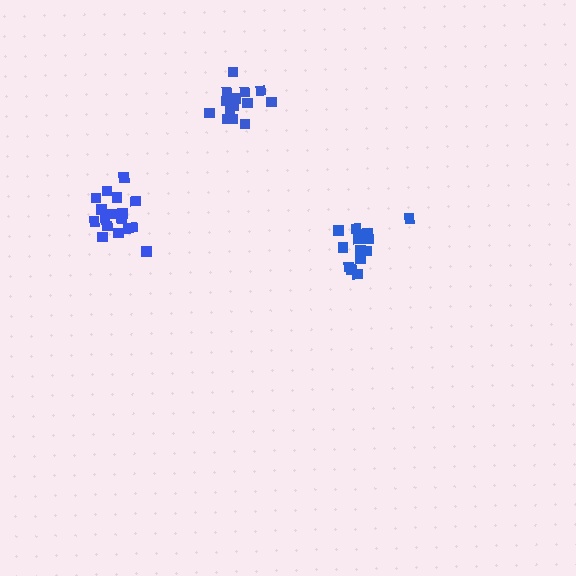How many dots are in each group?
Group 1: 16 dots, Group 2: 17 dots, Group 3: 17 dots (50 total).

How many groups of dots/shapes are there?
There are 3 groups.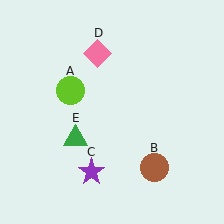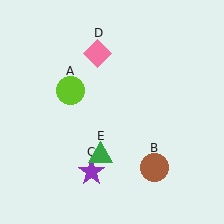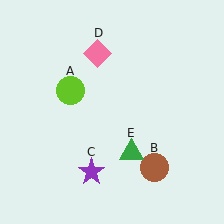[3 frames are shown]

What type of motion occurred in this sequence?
The green triangle (object E) rotated counterclockwise around the center of the scene.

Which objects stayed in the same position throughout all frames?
Lime circle (object A) and brown circle (object B) and purple star (object C) and pink diamond (object D) remained stationary.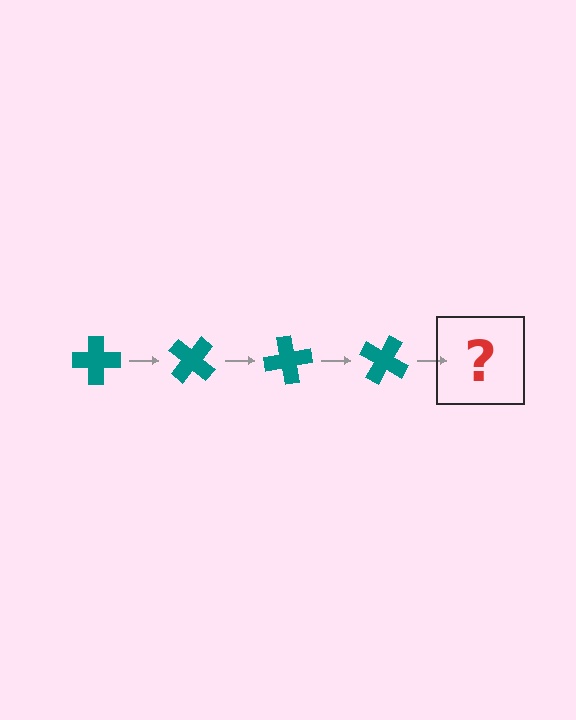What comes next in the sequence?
The next element should be a teal cross rotated 160 degrees.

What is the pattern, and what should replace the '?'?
The pattern is that the cross rotates 40 degrees each step. The '?' should be a teal cross rotated 160 degrees.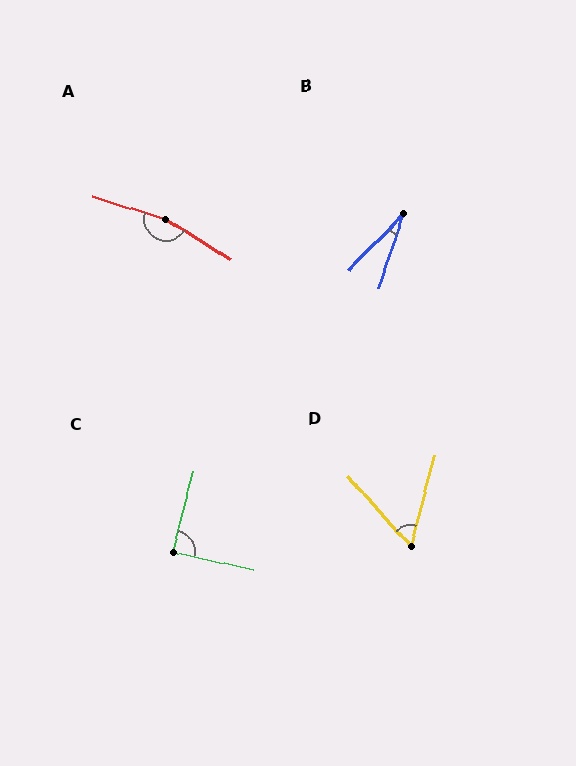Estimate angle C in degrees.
Approximately 88 degrees.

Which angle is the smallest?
B, at approximately 25 degrees.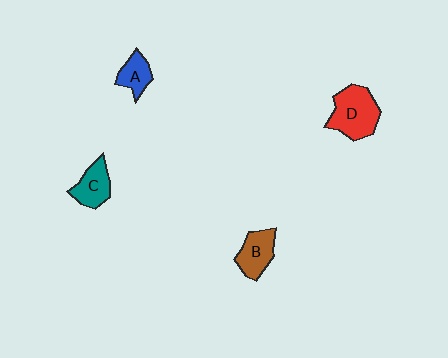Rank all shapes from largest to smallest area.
From largest to smallest: D (red), B (brown), C (teal), A (blue).